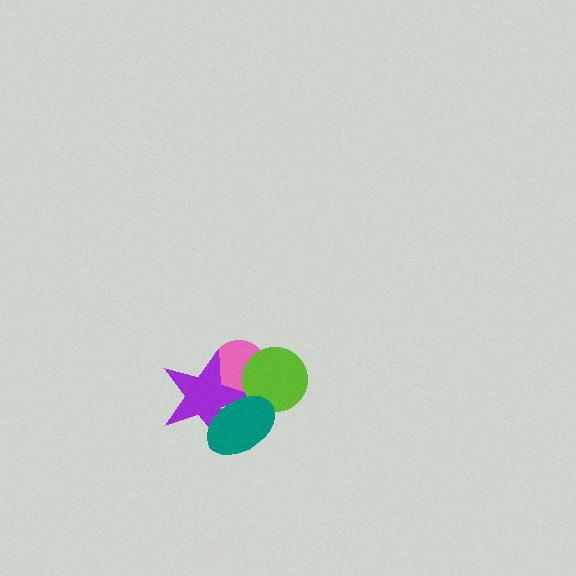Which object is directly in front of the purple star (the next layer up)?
The lime circle is directly in front of the purple star.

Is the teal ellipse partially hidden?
No, no other shape covers it.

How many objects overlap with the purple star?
3 objects overlap with the purple star.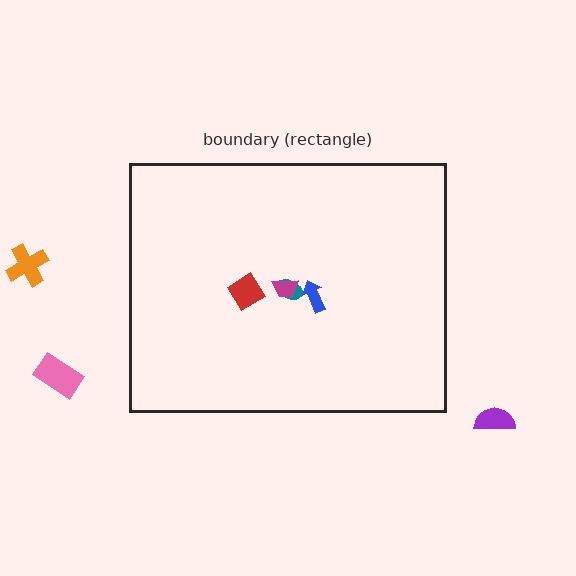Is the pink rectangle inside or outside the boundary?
Outside.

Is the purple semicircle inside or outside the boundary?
Outside.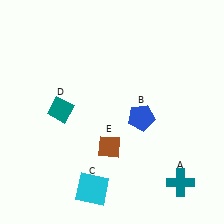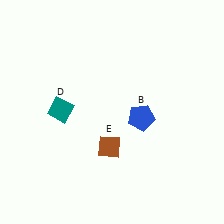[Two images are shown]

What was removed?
The cyan square (C), the teal cross (A) were removed in Image 2.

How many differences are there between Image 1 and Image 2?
There are 2 differences between the two images.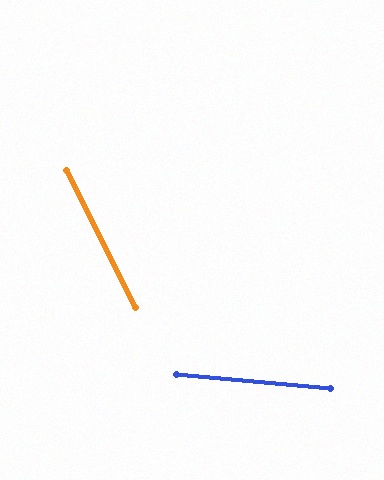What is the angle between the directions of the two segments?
Approximately 58 degrees.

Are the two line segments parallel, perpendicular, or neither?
Neither parallel nor perpendicular — they differ by about 58°.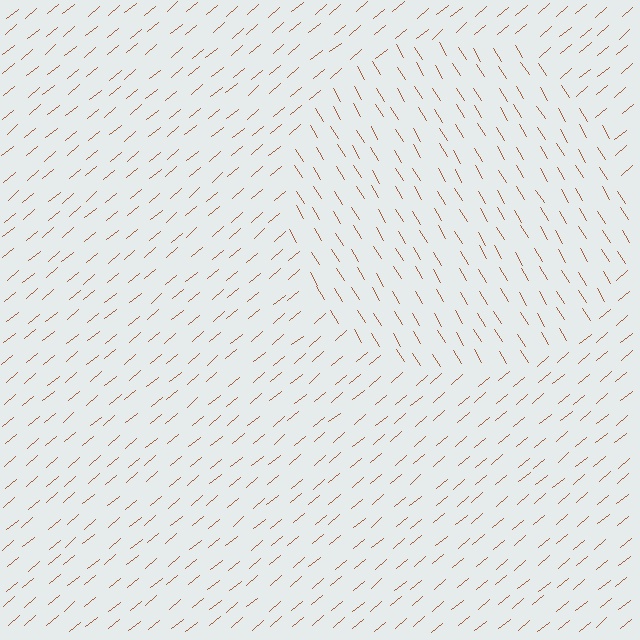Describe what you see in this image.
The image is filled with small brown line segments. A circle region in the image has lines oriented differently from the surrounding lines, creating a visible texture boundary.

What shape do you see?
I see a circle.